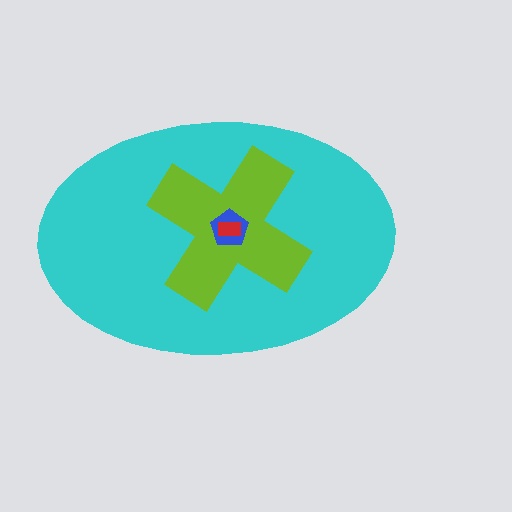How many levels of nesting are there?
4.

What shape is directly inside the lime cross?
The blue pentagon.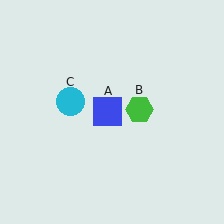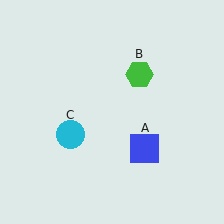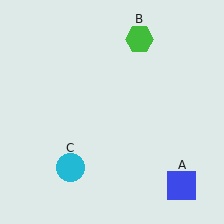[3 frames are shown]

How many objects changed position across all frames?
3 objects changed position: blue square (object A), green hexagon (object B), cyan circle (object C).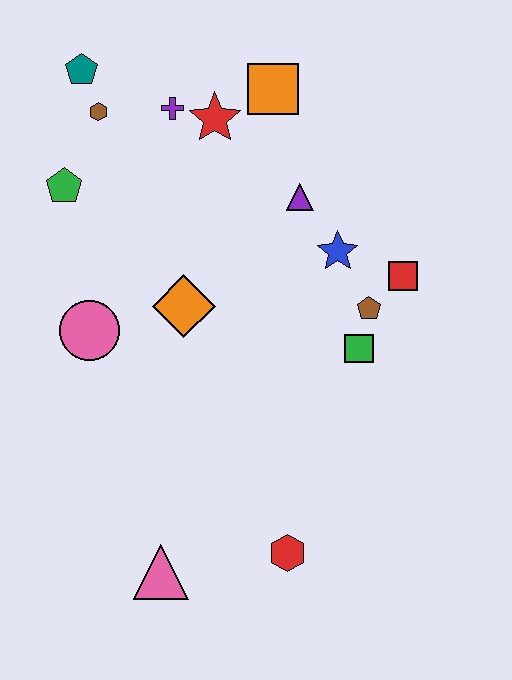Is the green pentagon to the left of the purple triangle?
Yes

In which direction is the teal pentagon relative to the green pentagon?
The teal pentagon is above the green pentagon.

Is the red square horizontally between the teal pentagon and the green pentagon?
No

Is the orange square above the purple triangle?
Yes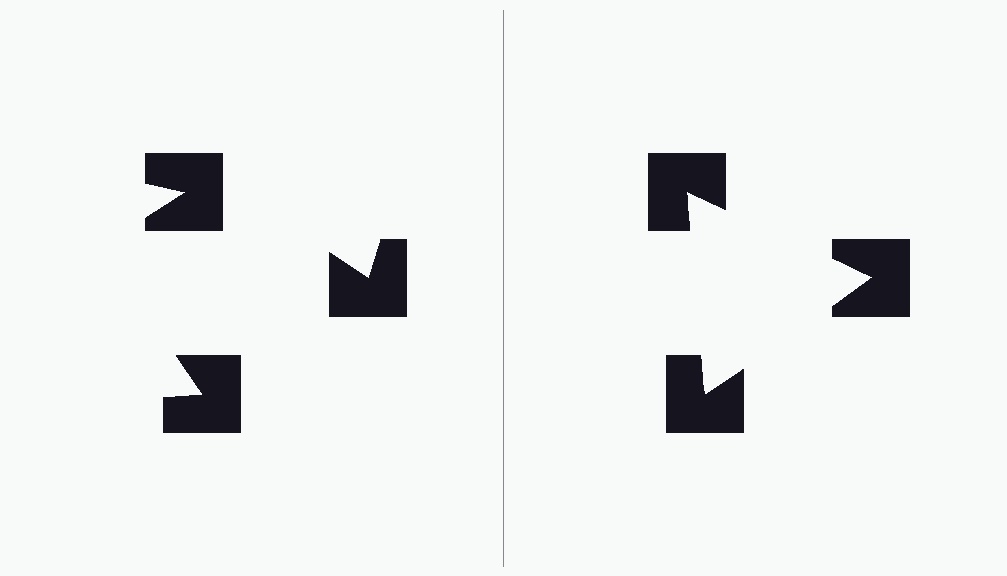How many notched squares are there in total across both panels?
6 — 3 on each side.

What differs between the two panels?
The notched squares are positioned identically on both sides; only the wedge orientations differ. On the right they align to a triangle; on the left they are misaligned.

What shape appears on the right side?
An illusory triangle.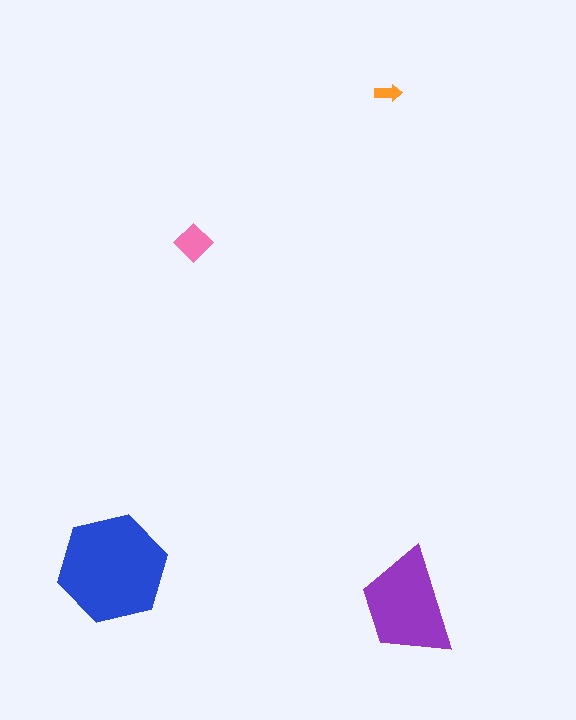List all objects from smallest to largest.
The orange arrow, the pink diamond, the purple trapezoid, the blue hexagon.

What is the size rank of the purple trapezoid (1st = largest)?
2nd.